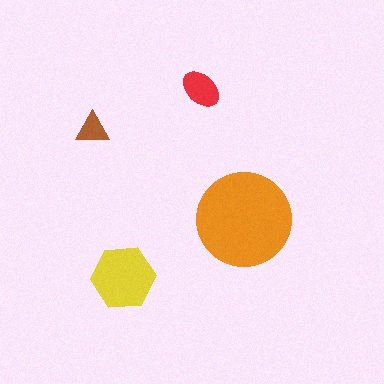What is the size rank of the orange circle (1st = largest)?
1st.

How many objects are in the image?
There are 4 objects in the image.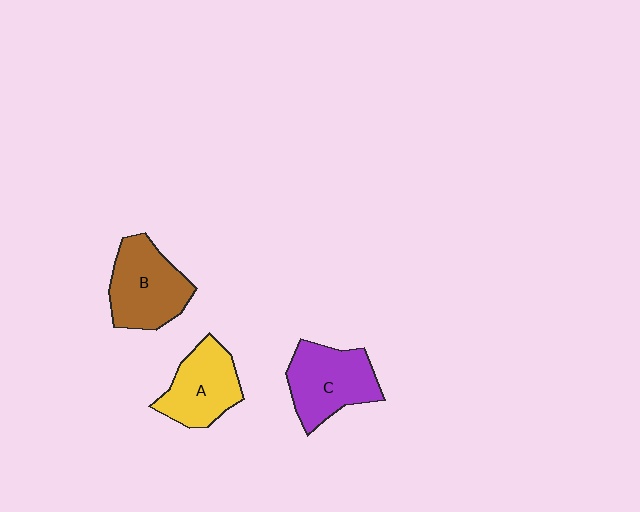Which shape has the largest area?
Shape B (brown).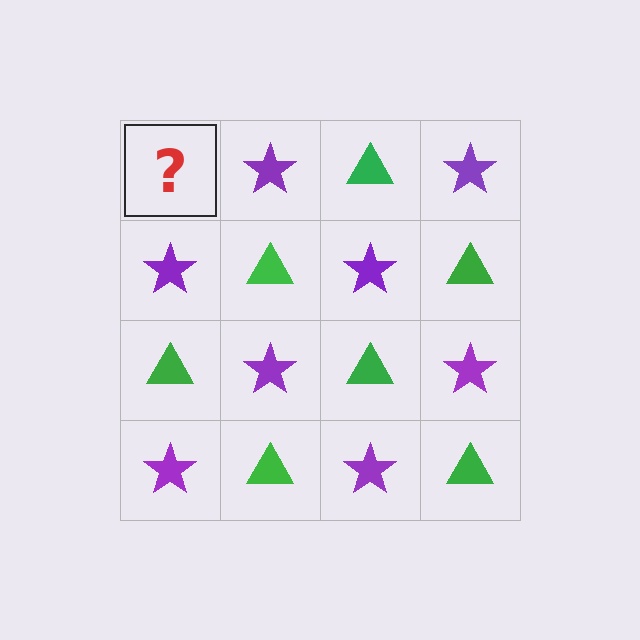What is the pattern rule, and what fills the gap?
The rule is that it alternates green triangle and purple star in a checkerboard pattern. The gap should be filled with a green triangle.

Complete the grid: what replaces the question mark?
The question mark should be replaced with a green triangle.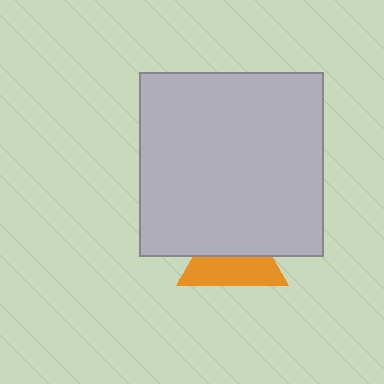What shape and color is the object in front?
The object in front is a light gray square.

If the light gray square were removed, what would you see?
You would see the complete orange triangle.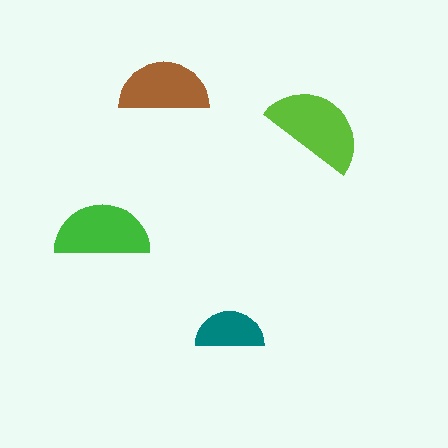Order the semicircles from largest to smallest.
the lime one, the green one, the brown one, the teal one.